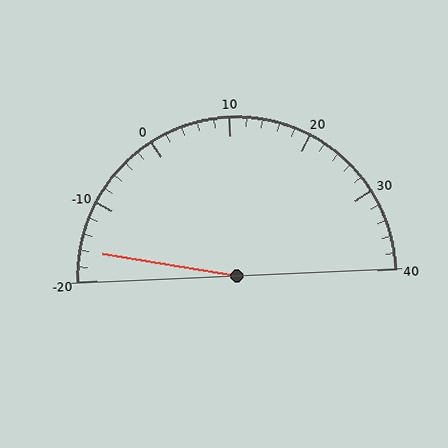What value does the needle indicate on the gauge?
The needle indicates approximately -16.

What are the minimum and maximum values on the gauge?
The gauge ranges from -20 to 40.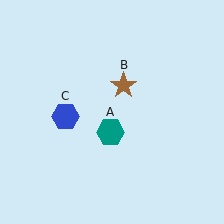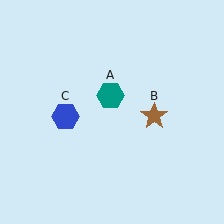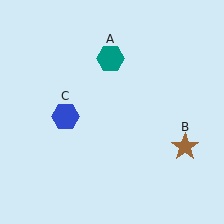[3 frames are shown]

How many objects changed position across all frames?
2 objects changed position: teal hexagon (object A), brown star (object B).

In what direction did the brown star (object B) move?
The brown star (object B) moved down and to the right.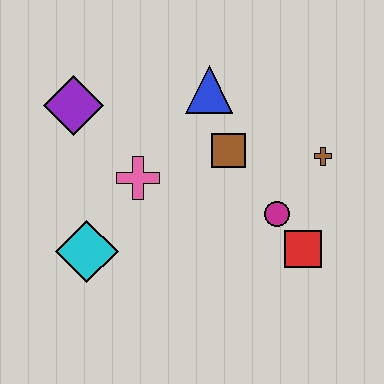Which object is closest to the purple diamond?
The pink cross is closest to the purple diamond.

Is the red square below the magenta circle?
Yes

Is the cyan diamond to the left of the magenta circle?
Yes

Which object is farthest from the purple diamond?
The red square is farthest from the purple diamond.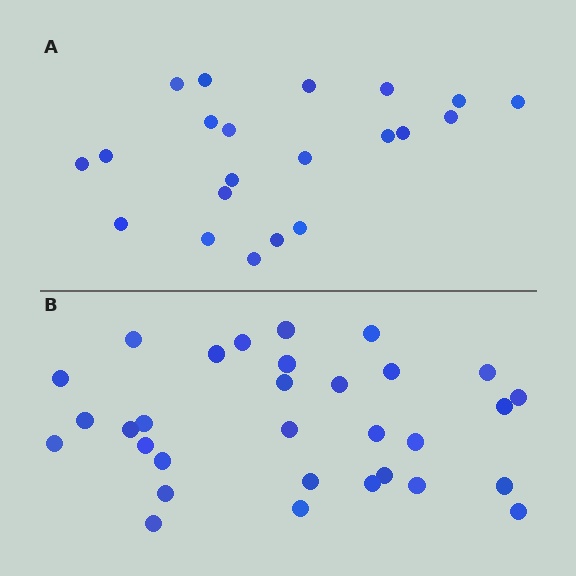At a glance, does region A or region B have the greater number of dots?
Region B (the bottom region) has more dots.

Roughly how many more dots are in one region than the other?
Region B has roughly 10 or so more dots than region A.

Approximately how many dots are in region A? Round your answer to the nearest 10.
About 20 dots. (The exact count is 21, which rounds to 20.)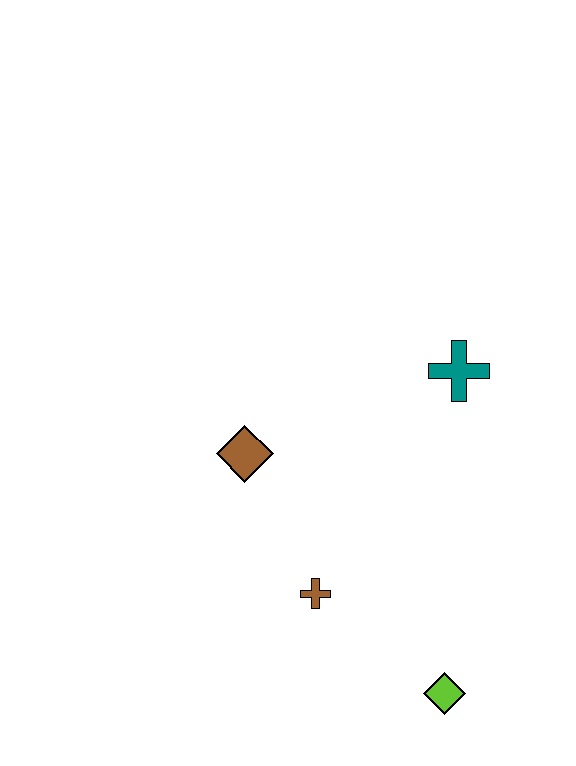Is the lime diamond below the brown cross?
Yes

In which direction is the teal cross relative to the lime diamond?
The teal cross is above the lime diamond.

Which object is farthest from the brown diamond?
The lime diamond is farthest from the brown diamond.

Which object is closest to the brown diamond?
The brown cross is closest to the brown diamond.